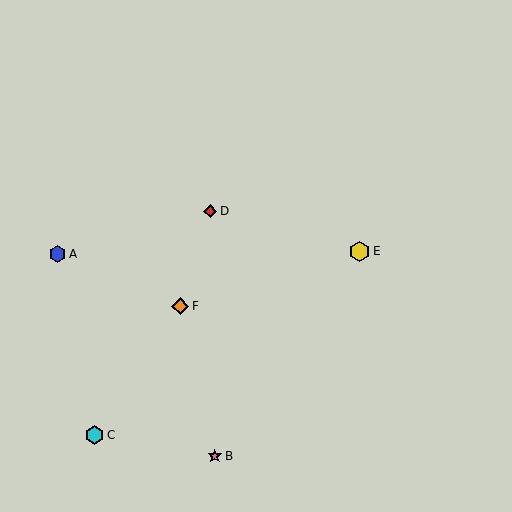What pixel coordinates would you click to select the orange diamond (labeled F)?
Click at (180, 306) to select the orange diamond F.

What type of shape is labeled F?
Shape F is an orange diamond.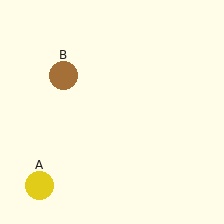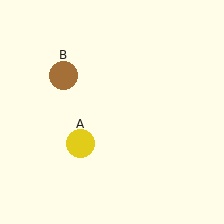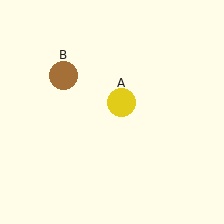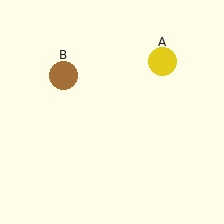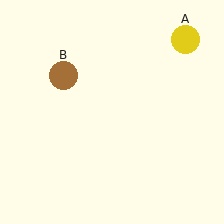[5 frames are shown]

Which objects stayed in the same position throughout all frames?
Brown circle (object B) remained stationary.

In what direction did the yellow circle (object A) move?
The yellow circle (object A) moved up and to the right.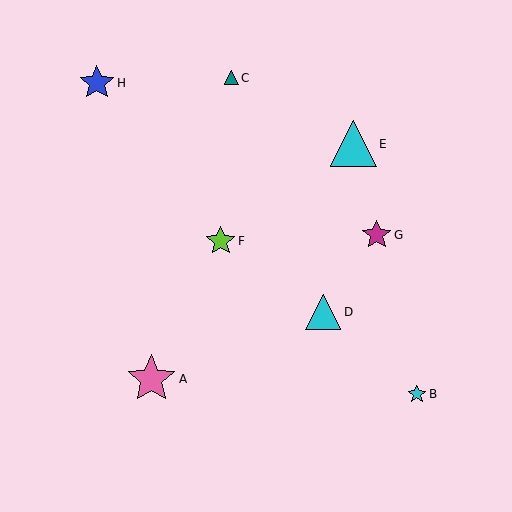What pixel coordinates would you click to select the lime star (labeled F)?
Click at (221, 241) to select the lime star F.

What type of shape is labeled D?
Shape D is a cyan triangle.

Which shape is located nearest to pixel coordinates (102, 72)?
The blue star (labeled H) at (97, 83) is nearest to that location.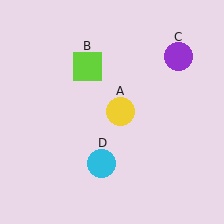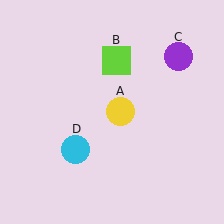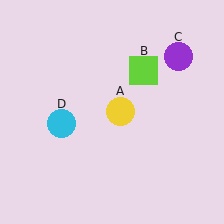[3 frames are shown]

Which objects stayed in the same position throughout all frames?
Yellow circle (object A) and purple circle (object C) remained stationary.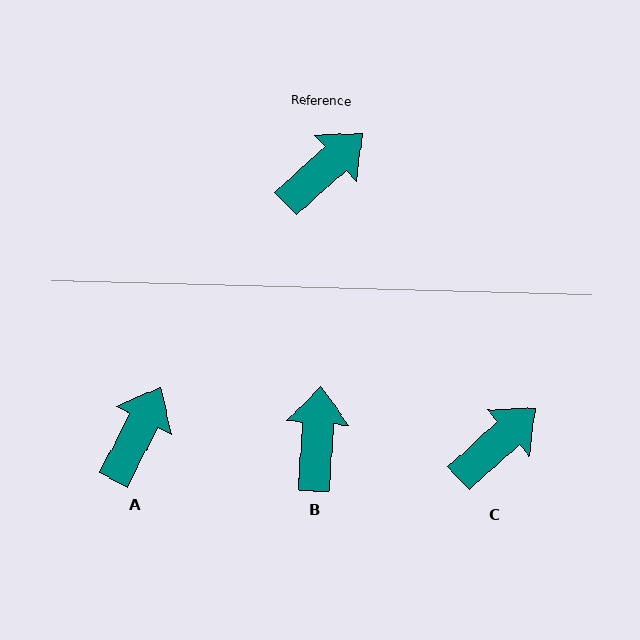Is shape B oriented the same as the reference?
No, it is off by about 44 degrees.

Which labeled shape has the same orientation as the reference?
C.